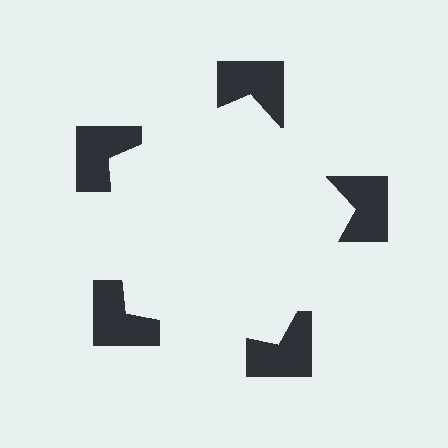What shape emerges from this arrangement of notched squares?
An illusory pentagon — its edges are inferred from the aligned wedge cuts in the notched squares, not physically drawn.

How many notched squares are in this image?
There are 5 — one at each vertex of the illusory pentagon.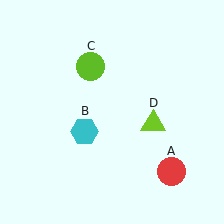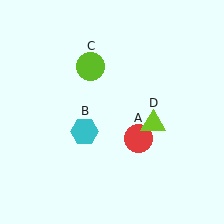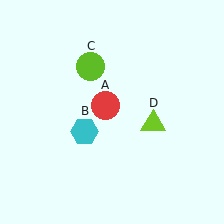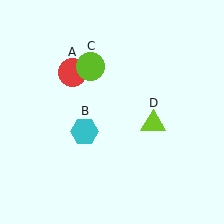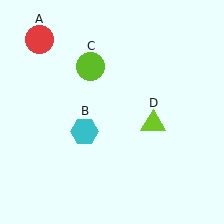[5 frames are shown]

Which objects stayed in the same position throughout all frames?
Cyan hexagon (object B) and lime circle (object C) and lime triangle (object D) remained stationary.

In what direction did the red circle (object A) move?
The red circle (object A) moved up and to the left.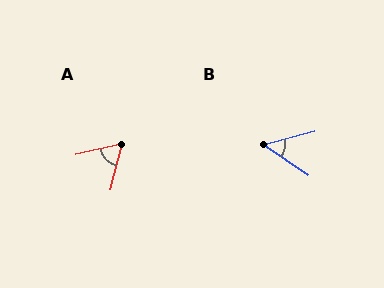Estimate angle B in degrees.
Approximately 49 degrees.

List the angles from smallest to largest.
B (49°), A (63°).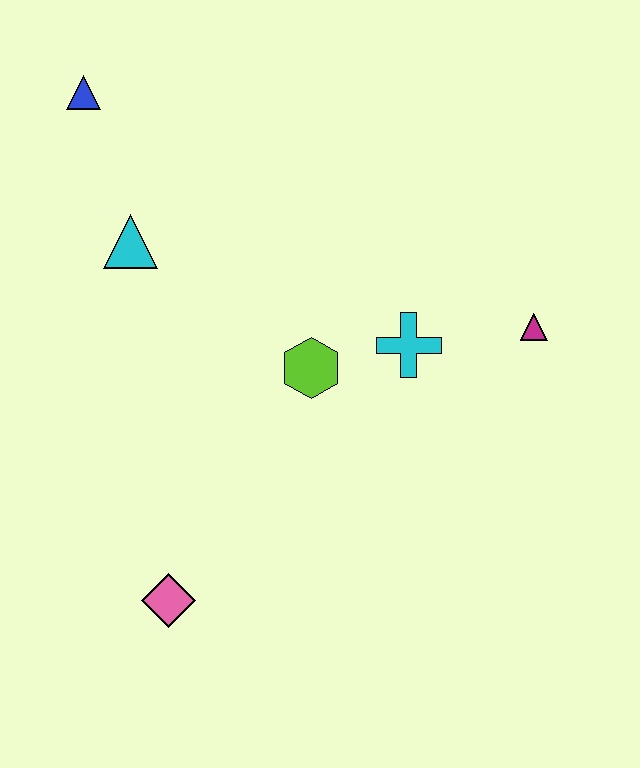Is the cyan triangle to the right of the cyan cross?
No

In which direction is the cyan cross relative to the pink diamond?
The cyan cross is above the pink diamond.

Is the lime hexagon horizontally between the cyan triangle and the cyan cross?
Yes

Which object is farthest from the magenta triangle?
The blue triangle is farthest from the magenta triangle.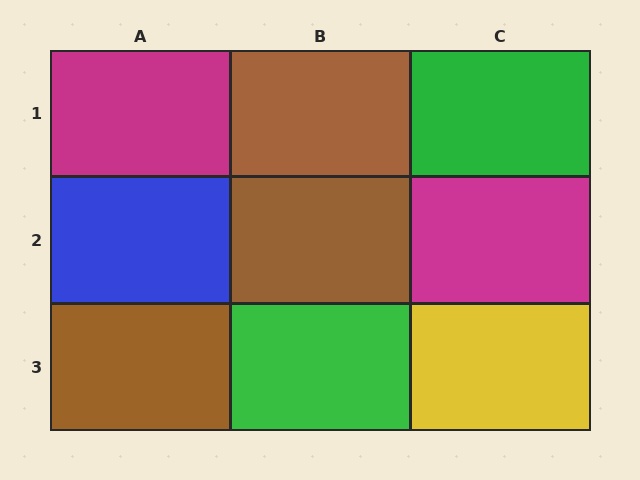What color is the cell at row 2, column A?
Blue.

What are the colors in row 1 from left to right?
Magenta, brown, green.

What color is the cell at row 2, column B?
Brown.